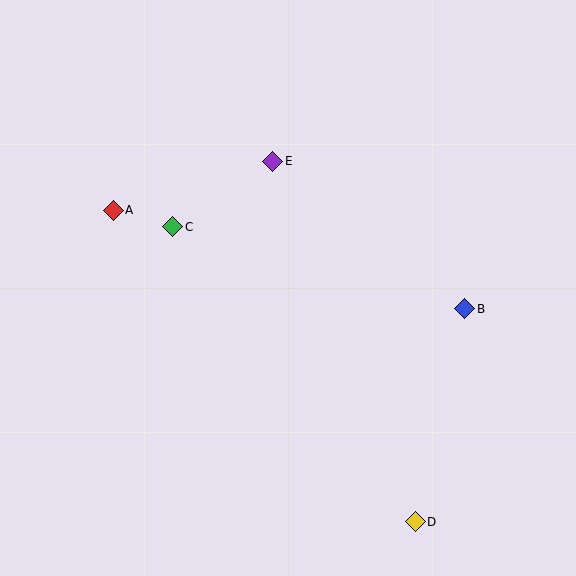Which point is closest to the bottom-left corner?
Point A is closest to the bottom-left corner.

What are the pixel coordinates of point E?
Point E is at (273, 161).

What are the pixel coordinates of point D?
Point D is at (415, 522).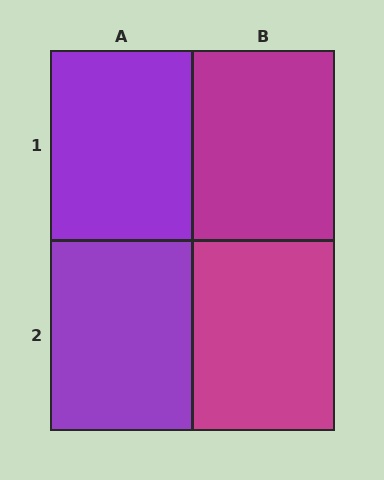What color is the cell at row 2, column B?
Magenta.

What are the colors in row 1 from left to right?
Purple, magenta.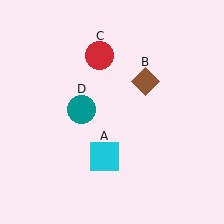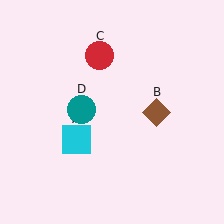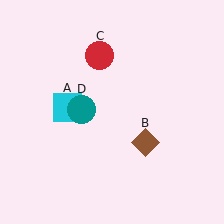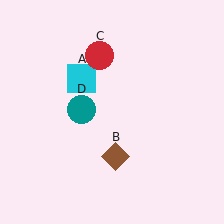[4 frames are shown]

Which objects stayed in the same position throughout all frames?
Red circle (object C) and teal circle (object D) remained stationary.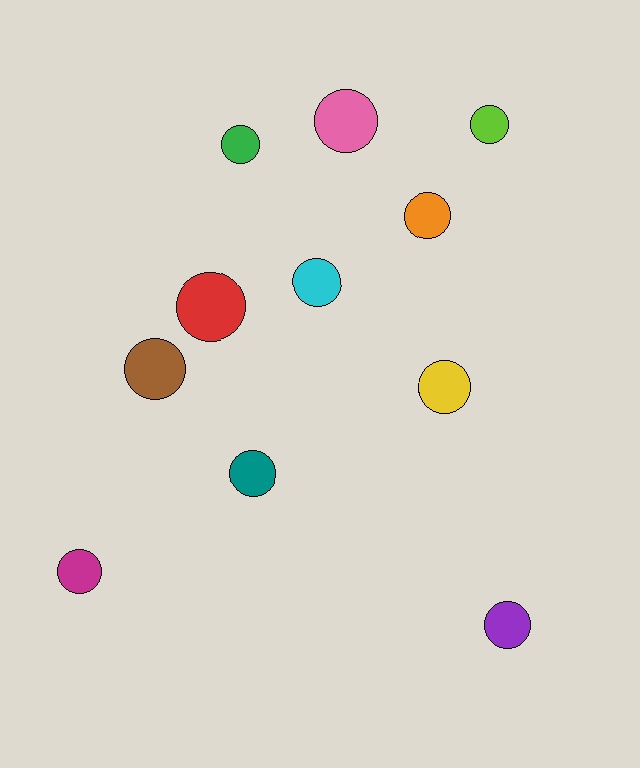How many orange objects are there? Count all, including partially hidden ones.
There is 1 orange object.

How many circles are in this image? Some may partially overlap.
There are 11 circles.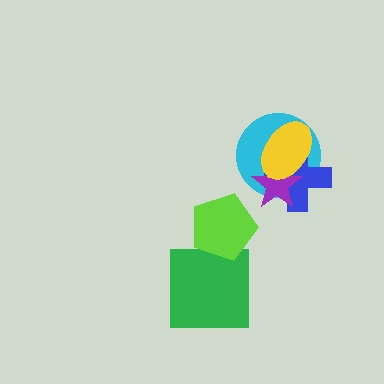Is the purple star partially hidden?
Yes, it is partially covered by another shape.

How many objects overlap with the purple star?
3 objects overlap with the purple star.